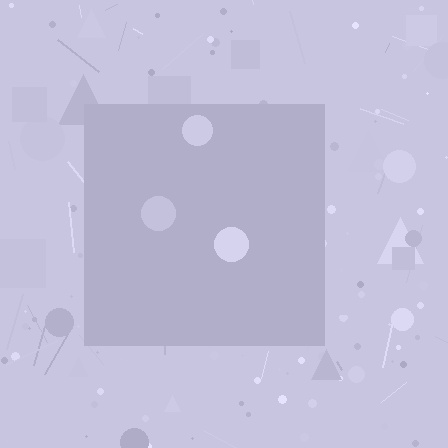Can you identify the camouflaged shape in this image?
The camouflaged shape is a square.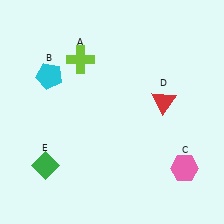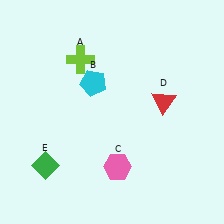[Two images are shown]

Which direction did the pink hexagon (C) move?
The pink hexagon (C) moved left.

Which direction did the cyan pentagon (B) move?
The cyan pentagon (B) moved right.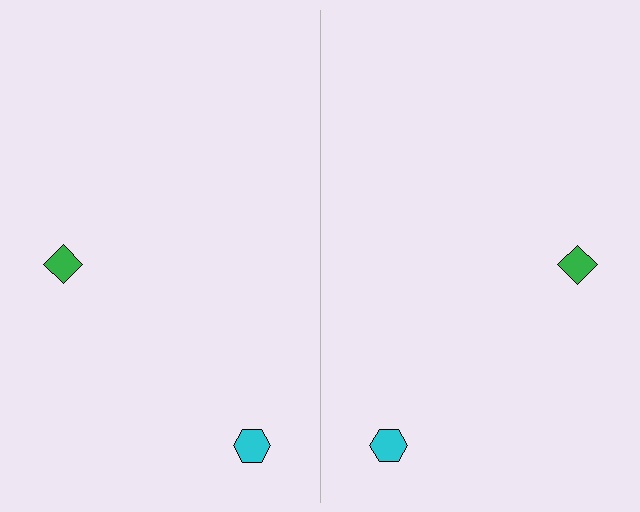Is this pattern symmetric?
Yes, this pattern has bilateral (reflection) symmetry.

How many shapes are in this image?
There are 4 shapes in this image.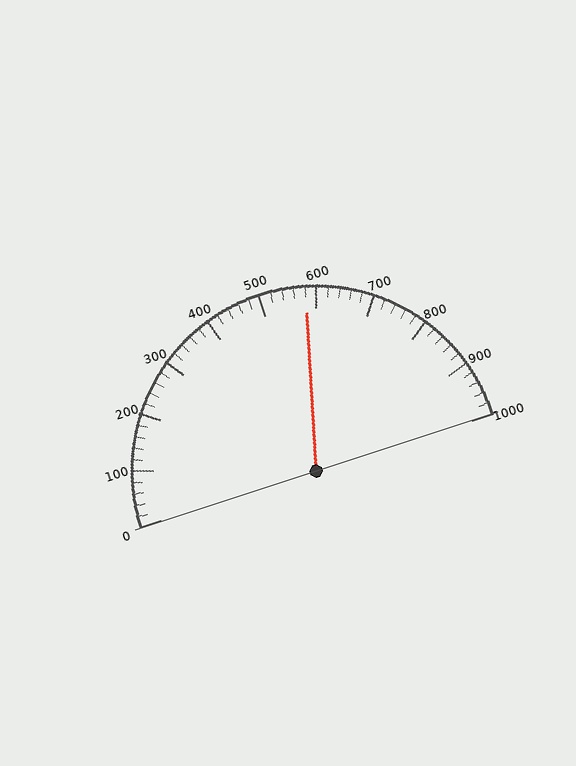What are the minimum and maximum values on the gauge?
The gauge ranges from 0 to 1000.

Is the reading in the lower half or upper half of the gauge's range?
The reading is in the upper half of the range (0 to 1000).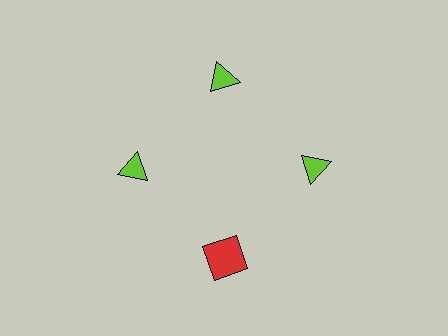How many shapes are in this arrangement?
There are 4 shapes arranged in a ring pattern.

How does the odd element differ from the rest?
It differs in both color (red instead of lime) and shape (square instead of triangle).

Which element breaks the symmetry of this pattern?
The red square at roughly the 6 o'clock position breaks the symmetry. All other shapes are lime triangles.